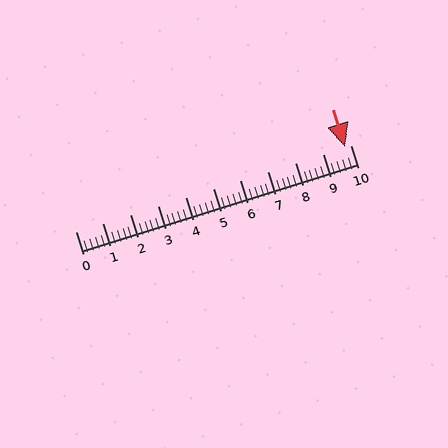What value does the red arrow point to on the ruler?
The red arrow points to approximately 9.8.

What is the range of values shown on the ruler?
The ruler shows values from 0 to 10.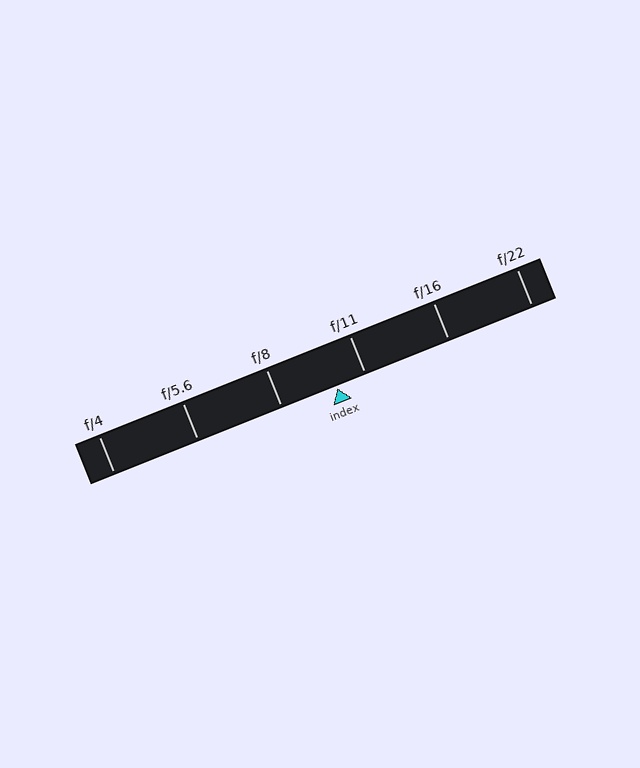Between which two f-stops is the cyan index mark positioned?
The index mark is between f/8 and f/11.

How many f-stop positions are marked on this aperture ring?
There are 6 f-stop positions marked.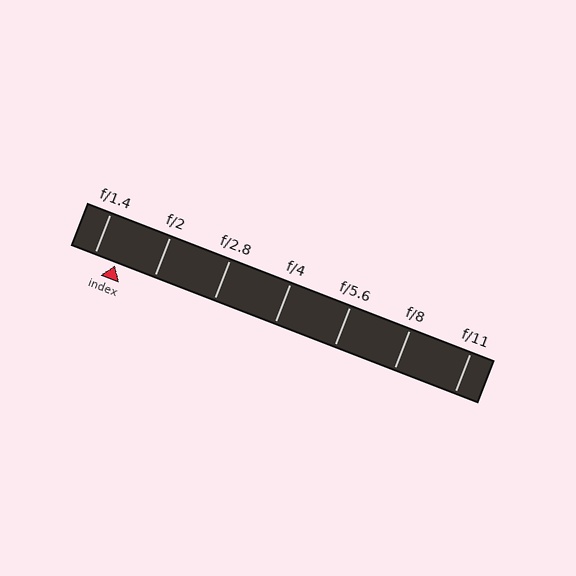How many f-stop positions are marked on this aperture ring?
There are 7 f-stop positions marked.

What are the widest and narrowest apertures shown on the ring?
The widest aperture shown is f/1.4 and the narrowest is f/11.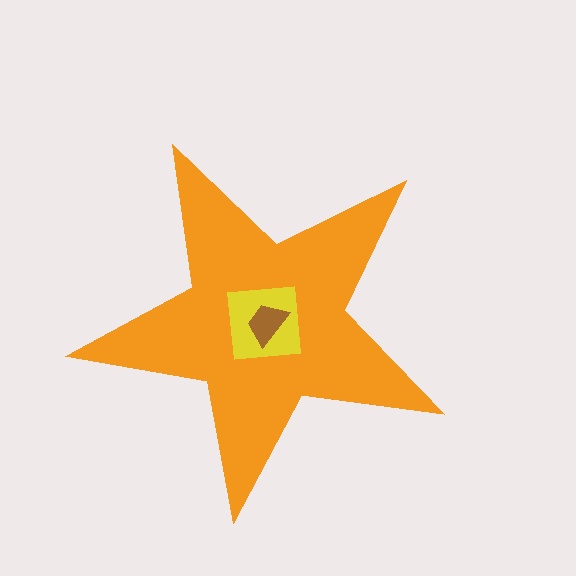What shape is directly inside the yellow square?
The brown trapezoid.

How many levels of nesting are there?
3.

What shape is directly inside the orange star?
The yellow square.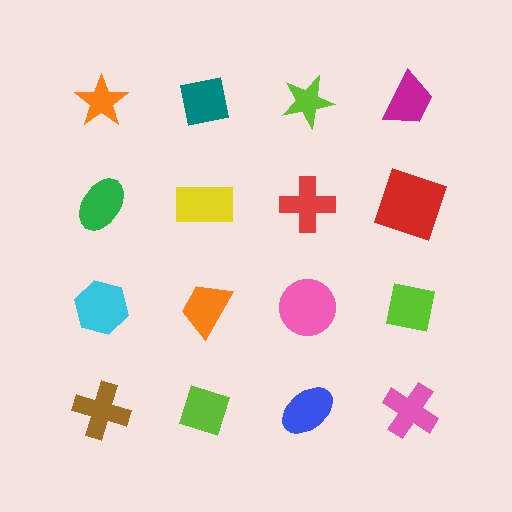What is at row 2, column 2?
A yellow rectangle.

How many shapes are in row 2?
4 shapes.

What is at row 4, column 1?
A brown cross.